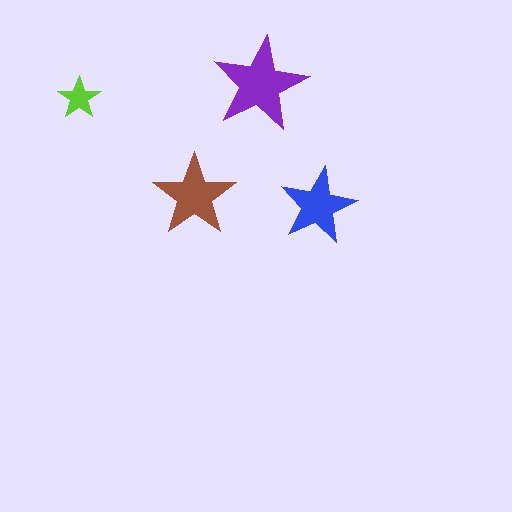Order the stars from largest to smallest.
the purple one, the brown one, the blue one, the lime one.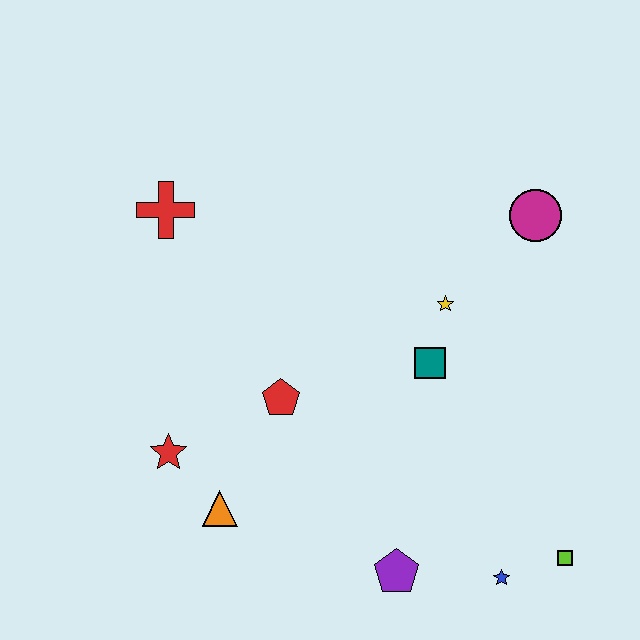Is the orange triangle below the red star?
Yes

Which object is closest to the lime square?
The blue star is closest to the lime square.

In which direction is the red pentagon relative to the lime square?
The red pentagon is to the left of the lime square.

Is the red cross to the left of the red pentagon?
Yes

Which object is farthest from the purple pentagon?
The red cross is farthest from the purple pentagon.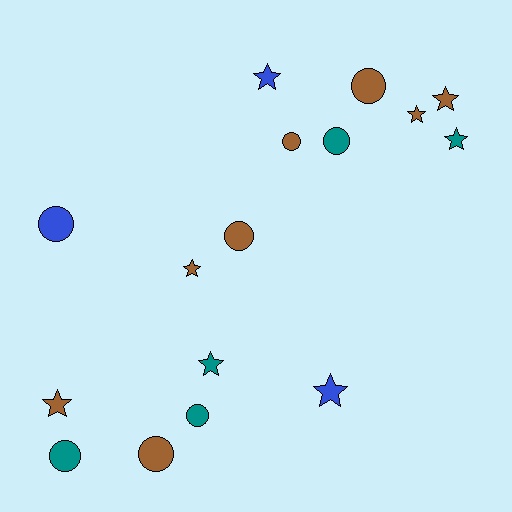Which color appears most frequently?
Brown, with 8 objects.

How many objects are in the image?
There are 16 objects.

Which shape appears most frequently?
Star, with 8 objects.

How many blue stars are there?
There are 2 blue stars.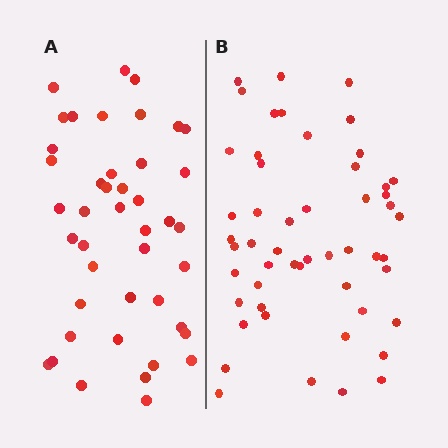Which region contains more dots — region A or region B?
Region B (the right region) has more dots.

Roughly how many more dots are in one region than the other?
Region B has roughly 8 or so more dots than region A.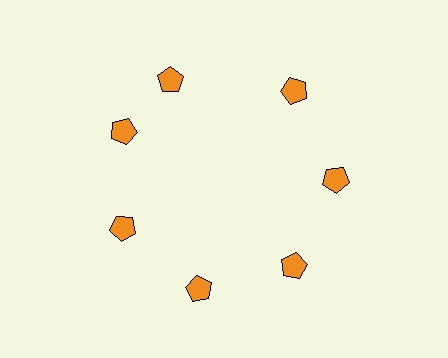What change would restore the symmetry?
The symmetry would be restored by rotating it back into even spacing with its neighbors so that all 7 pentagons sit at equal angles and equal distance from the center.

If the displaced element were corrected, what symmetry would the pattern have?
It would have 7-fold rotational symmetry — the pattern would map onto itself every 51 degrees.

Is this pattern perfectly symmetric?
No. The 7 orange pentagons are arranged in a ring, but one element near the 12 o'clock position is rotated out of alignment along the ring, breaking the 7-fold rotational symmetry.